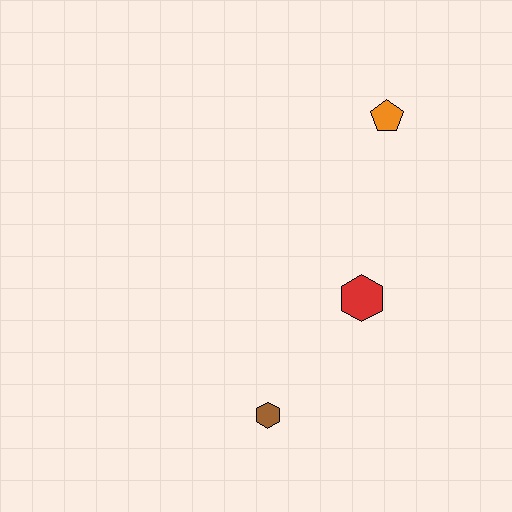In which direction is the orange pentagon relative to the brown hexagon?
The orange pentagon is above the brown hexagon.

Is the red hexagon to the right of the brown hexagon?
Yes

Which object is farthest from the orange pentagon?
The brown hexagon is farthest from the orange pentagon.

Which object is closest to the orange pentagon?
The red hexagon is closest to the orange pentagon.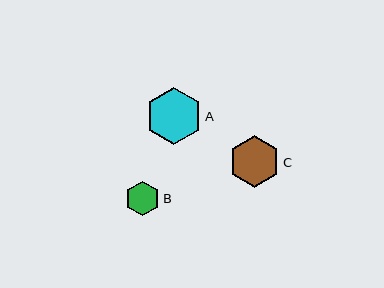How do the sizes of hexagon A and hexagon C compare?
Hexagon A and hexagon C are approximately the same size.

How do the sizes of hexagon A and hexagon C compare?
Hexagon A and hexagon C are approximately the same size.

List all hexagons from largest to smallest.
From largest to smallest: A, C, B.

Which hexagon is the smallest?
Hexagon B is the smallest with a size of approximately 34 pixels.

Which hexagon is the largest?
Hexagon A is the largest with a size of approximately 57 pixels.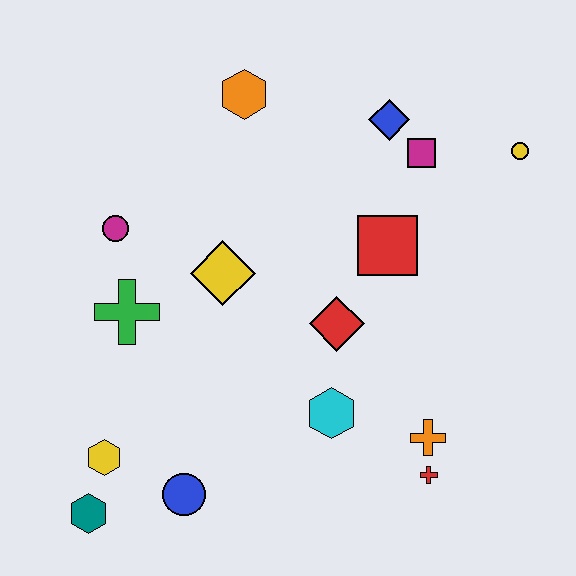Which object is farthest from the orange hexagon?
The teal hexagon is farthest from the orange hexagon.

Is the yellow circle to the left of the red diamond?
No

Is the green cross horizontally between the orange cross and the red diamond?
No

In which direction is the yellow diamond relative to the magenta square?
The yellow diamond is to the left of the magenta square.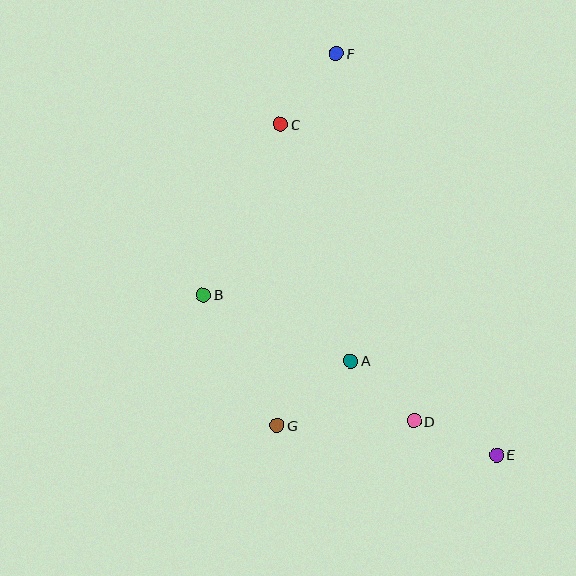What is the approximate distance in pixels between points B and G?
The distance between B and G is approximately 150 pixels.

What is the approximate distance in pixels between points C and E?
The distance between C and E is approximately 394 pixels.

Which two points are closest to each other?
Points A and D are closest to each other.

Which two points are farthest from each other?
Points E and F are farthest from each other.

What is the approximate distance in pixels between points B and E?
The distance between B and E is approximately 334 pixels.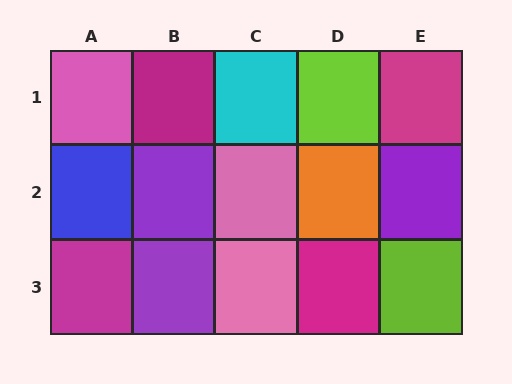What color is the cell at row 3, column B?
Purple.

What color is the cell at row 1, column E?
Magenta.